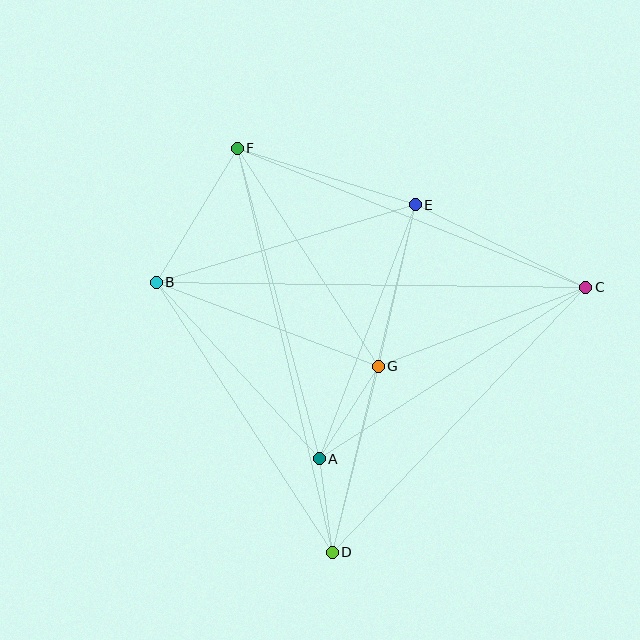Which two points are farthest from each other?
Points B and C are farthest from each other.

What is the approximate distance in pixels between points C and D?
The distance between C and D is approximately 366 pixels.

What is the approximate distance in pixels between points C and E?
The distance between C and E is approximately 189 pixels.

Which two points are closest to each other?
Points A and D are closest to each other.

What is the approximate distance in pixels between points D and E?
The distance between D and E is approximately 357 pixels.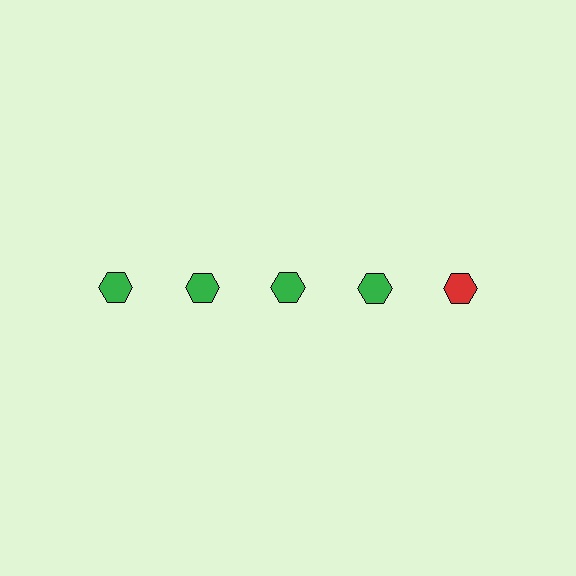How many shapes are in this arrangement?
There are 5 shapes arranged in a grid pattern.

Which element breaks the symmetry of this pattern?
The red hexagon in the top row, rightmost column breaks the symmetry. All other shapes are green hexagons.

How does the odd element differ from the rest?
It has a different color: red instead of green.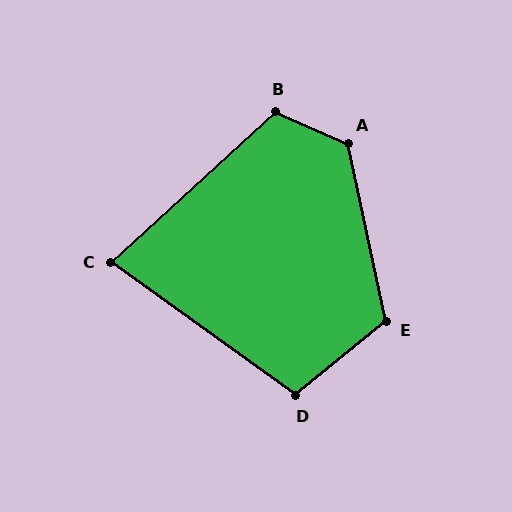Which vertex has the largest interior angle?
A, at approximately 125 degrees.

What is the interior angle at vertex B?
Approximately 114 degrees (obtuse).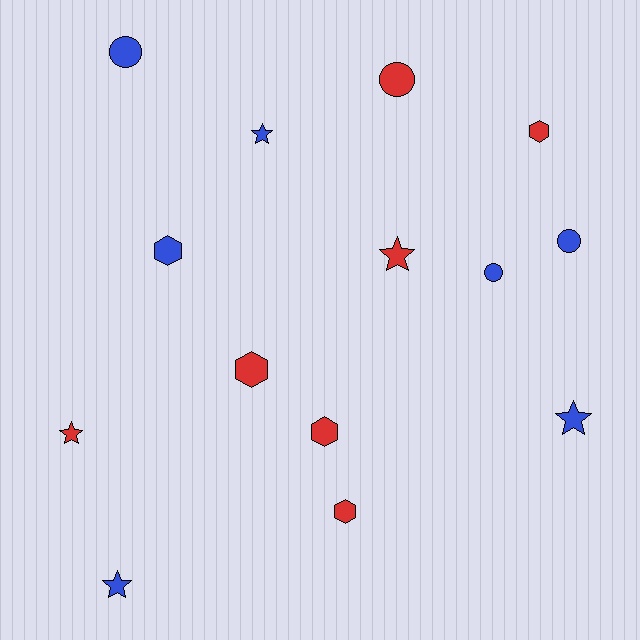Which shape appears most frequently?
Star, with 5 objects.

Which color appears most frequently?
Red, with 7 objects.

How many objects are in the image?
There are 14 objects.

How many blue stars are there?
There are 3 blue stars.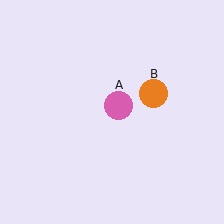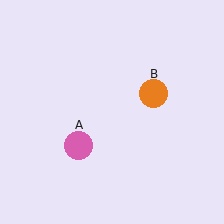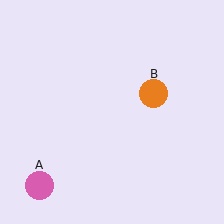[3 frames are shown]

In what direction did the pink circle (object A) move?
The pink circle (object A) moved down and to the left.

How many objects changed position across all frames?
1 object changed position: pink circle (object A).